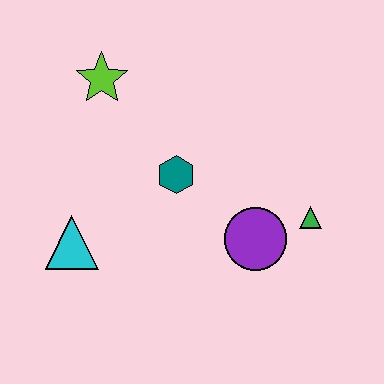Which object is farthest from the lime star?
The green triangle is farthest from the lime star.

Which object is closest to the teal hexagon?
The purple circle is closest to the teal hexagon.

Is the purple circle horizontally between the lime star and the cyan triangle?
No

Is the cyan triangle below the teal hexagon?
Yes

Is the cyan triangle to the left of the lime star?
Yes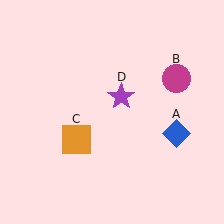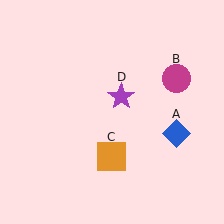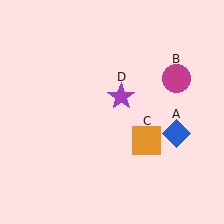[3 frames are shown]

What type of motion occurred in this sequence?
The orange square (object C) rotated counterclockwise around the center of the scene.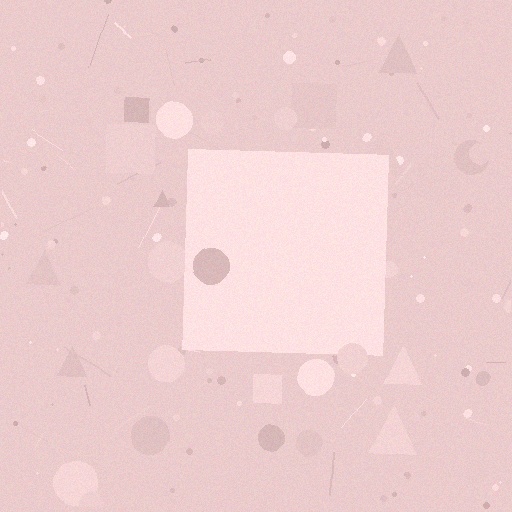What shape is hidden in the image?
A square is hidden in the image.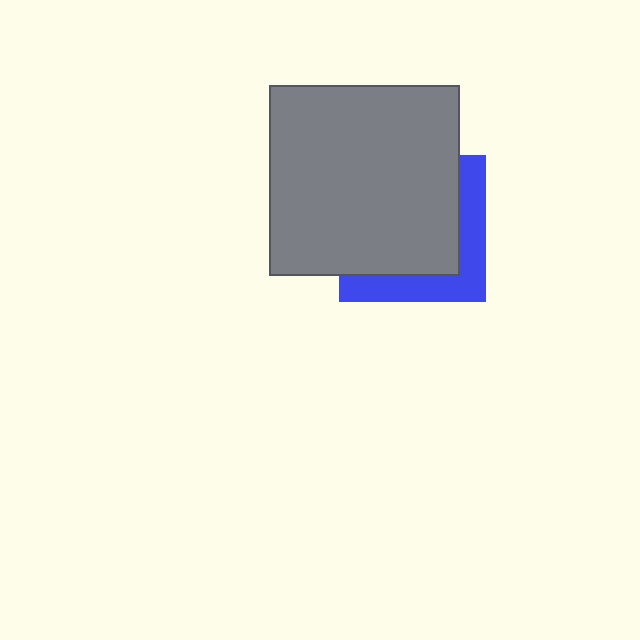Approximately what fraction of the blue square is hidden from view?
Roughly 68% of the blue square is hidden behind the gray square.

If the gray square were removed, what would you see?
You would see the complete blue square.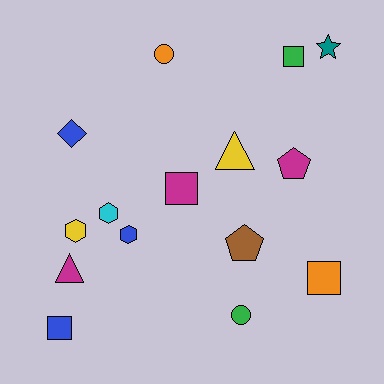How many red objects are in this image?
There are no red objects.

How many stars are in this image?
There is 1 star.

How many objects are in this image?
There are 15 objects.